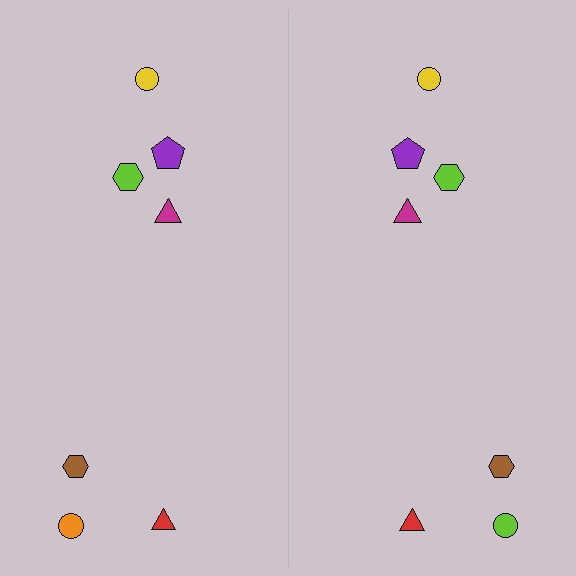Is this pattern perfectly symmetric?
No, the pattern is not perfectly symmetric. The lime circle on the right side breaks the symmetry — its mirror counterpart is orange.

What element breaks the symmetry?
The lime circle on the right side breaks the symmetry — its mirror counterpart is orange.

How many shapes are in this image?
There are 14 shapes in this image.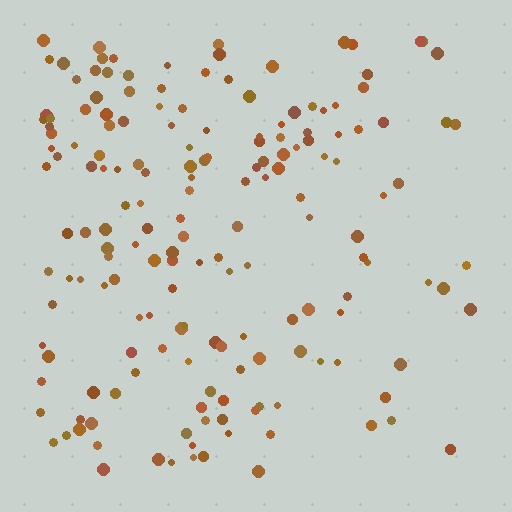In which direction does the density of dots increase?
From right to left, with the left side densest.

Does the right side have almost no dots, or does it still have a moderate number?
Still a moderate number, just noticeably fewer than the left.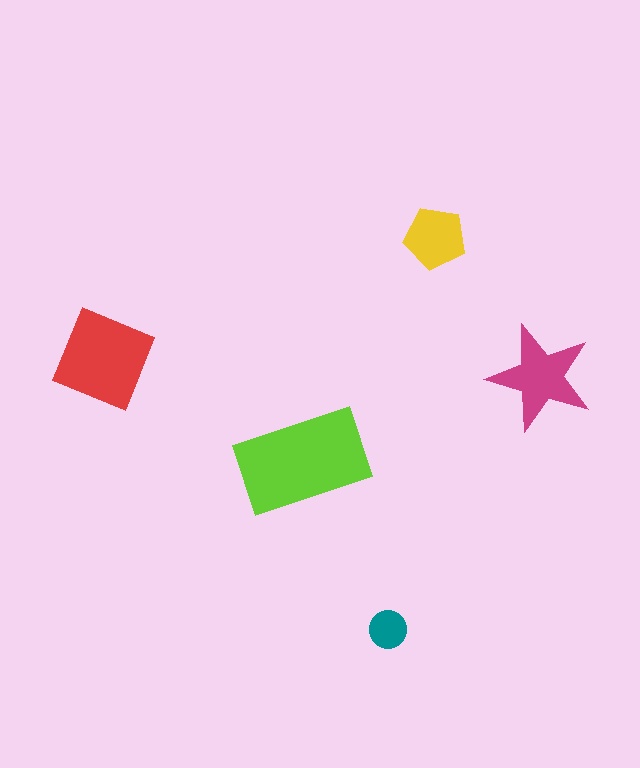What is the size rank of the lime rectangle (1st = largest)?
1st.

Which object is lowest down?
The teal circle is bottommost.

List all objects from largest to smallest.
The lime rectangle, the red diamond, the magenta star, the yellow pentagon, the teal circle.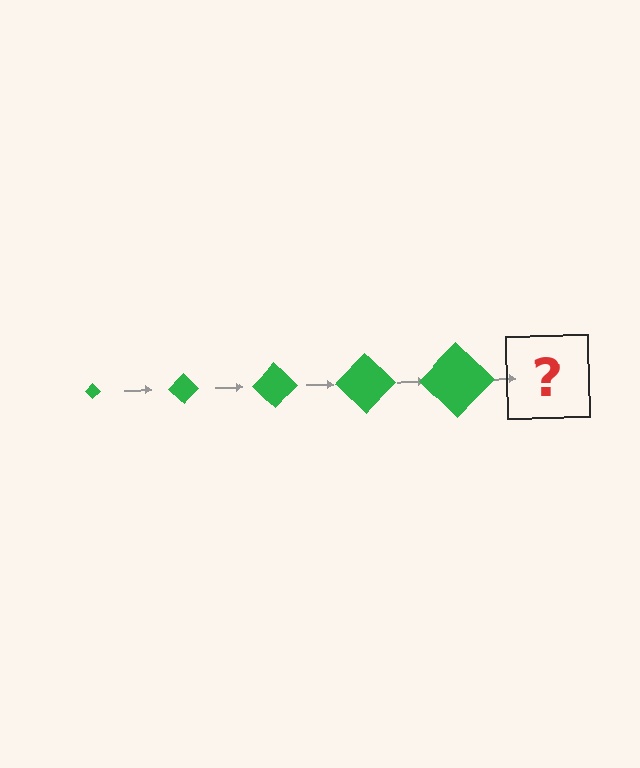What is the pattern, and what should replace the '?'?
The pattern is that the diamond gets progressively larger each step. The '?' should be a green diamond, larger than the previous one.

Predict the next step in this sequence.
The next step is a green diamond, larger than the previous one.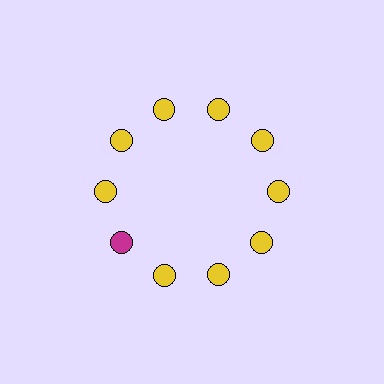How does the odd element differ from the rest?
It has a different color: magenta instead of yellow.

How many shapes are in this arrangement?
There are 10 shapes arranged in a ring pattern.